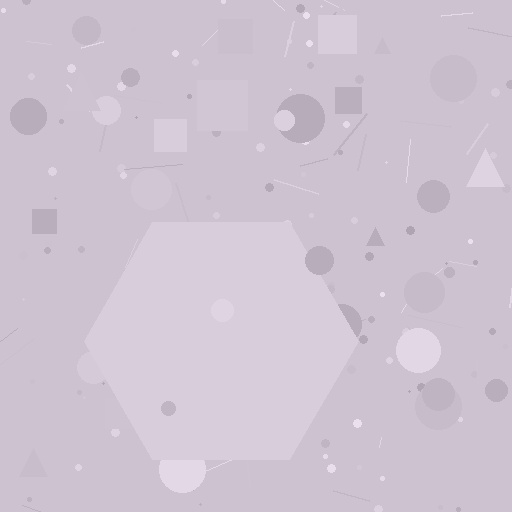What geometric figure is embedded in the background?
A hexagon is embedded in the background.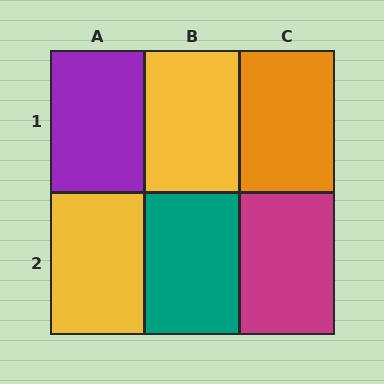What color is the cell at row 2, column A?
Yellow.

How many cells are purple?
1 cell is purple.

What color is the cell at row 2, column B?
Teal.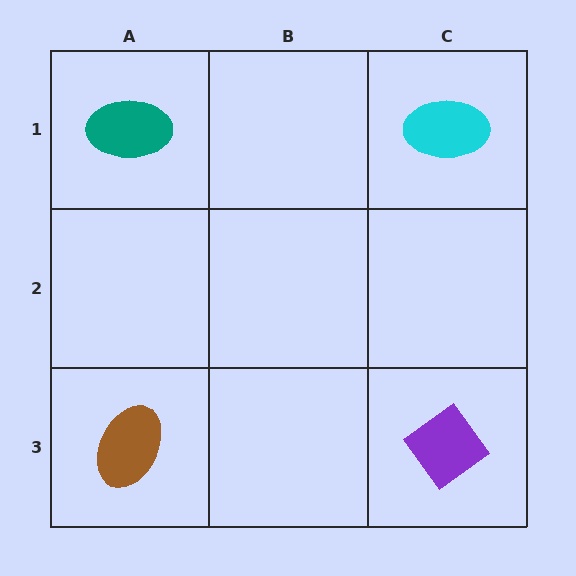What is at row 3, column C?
A purple diamond.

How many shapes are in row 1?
2 shapes.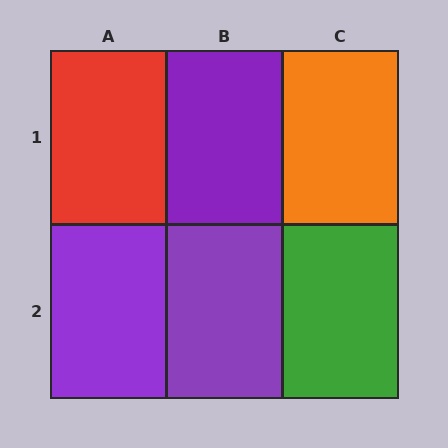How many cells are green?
1 cell is green.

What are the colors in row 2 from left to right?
Purple, purple, green.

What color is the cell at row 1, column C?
Orange.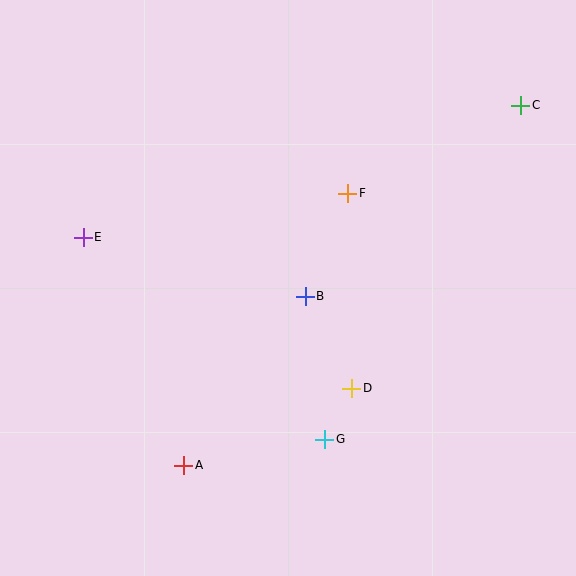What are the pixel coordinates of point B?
Point B is at (305, 296).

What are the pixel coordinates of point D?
Point D is at (352, 388).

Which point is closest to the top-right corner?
Point C is closest to the top-right corner.